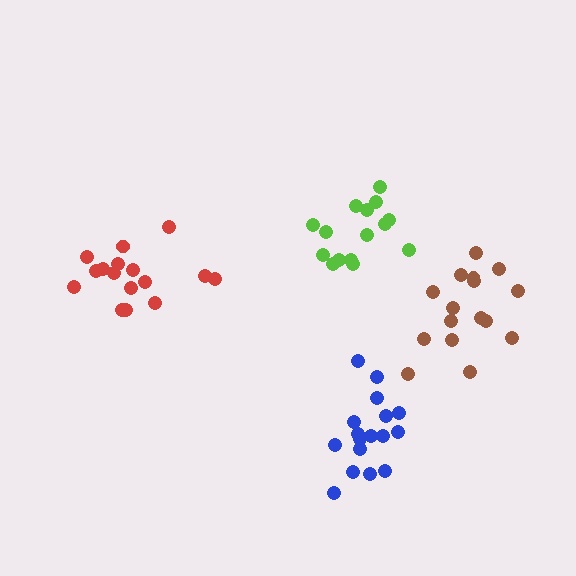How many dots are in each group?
Group 1: 16 dots, Group 2: 15 dots, Group 3: 16 dots, Group 4: 17 dots (64 total).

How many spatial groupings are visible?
There are 4 spatial groupings.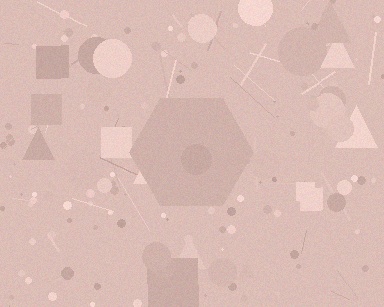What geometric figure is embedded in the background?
A hexagon is embedded in the background.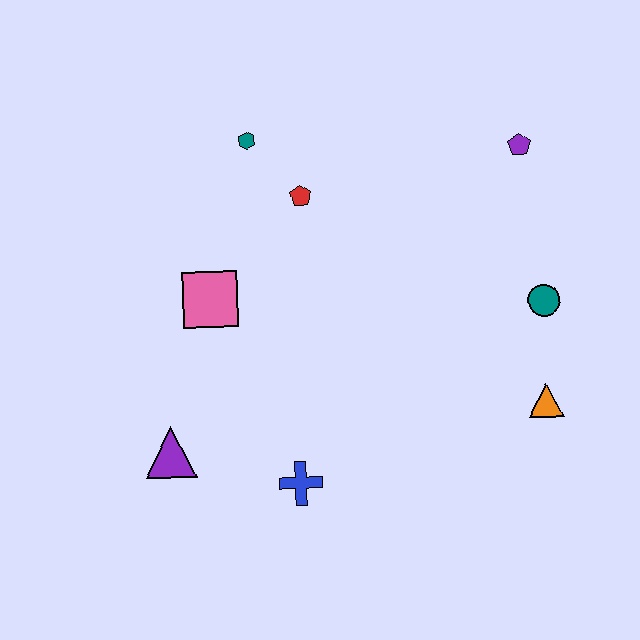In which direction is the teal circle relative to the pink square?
The teal circle is to the right of the pink square.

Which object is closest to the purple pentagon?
The teal circle is closest to the purple pentagon.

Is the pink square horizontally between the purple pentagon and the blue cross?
No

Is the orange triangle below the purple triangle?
No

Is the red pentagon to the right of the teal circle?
No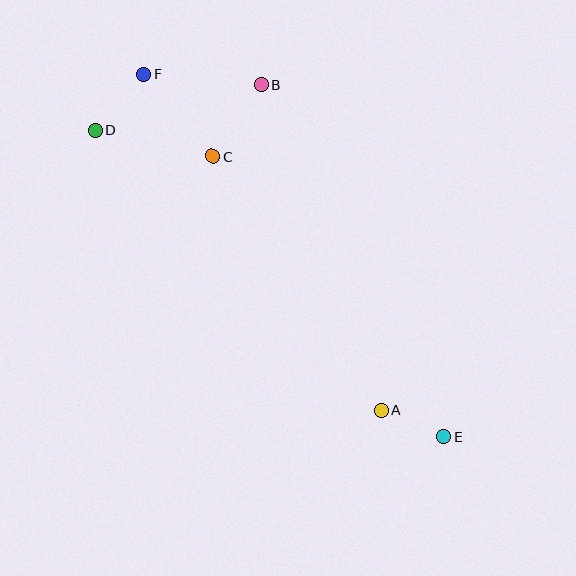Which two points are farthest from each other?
Points E and F are farthest from each other.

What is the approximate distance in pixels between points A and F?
The distance between A and F is approximately 411 pixels.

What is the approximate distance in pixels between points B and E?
The distance between B and E is approximately 396 pixels.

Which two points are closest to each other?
Points A and E are closest to each other.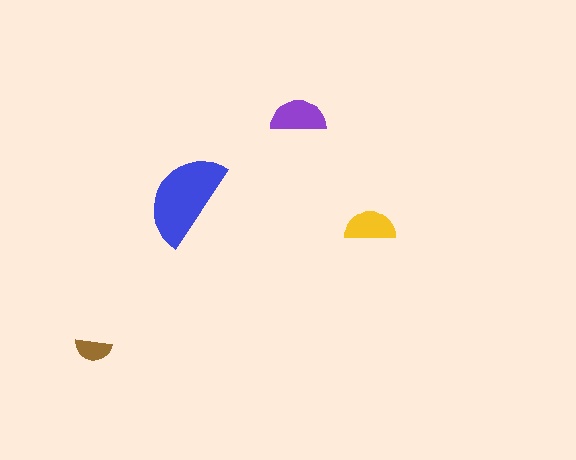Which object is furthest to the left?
The brown semicircle is leftmost.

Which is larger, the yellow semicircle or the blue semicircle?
The blue one.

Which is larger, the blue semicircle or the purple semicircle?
The blue one.